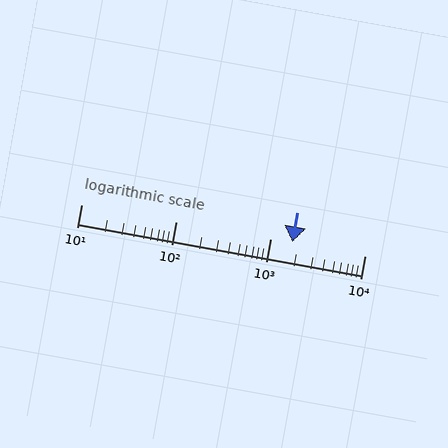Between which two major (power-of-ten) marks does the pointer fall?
The pointer is between 1000 and 10000.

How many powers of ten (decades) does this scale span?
The scale spans 3 decades, from 10 to 10000.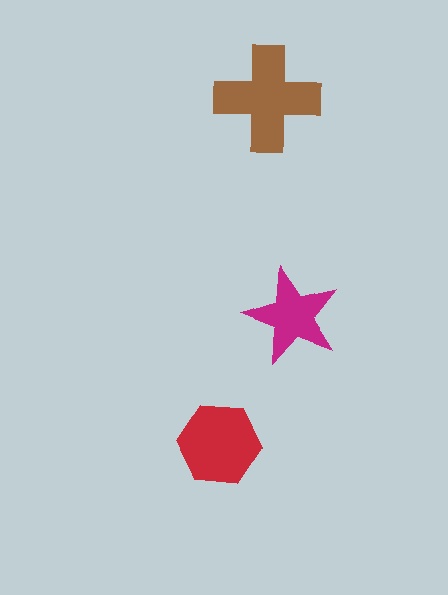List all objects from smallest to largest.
The magenta star, the red hexagon, the brown cross.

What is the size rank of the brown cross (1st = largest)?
1st.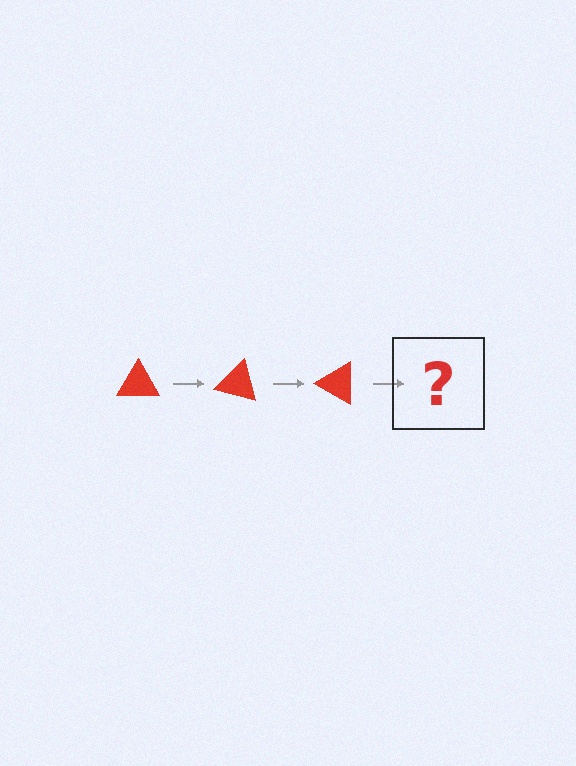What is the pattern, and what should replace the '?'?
The pattern is that the triangle rotates 15 degrees each step. The '?' should be a red triangle rotated 45 degrees.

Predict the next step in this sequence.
The next step is a red triangle rotated 45 degrees.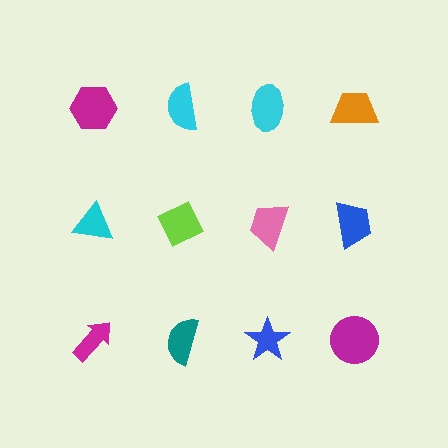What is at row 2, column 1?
A cyan triangle.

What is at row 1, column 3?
A cyan ellipse.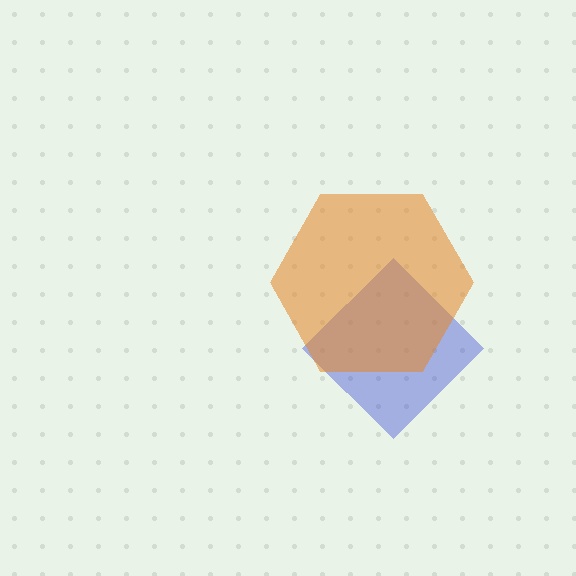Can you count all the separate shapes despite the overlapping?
Yes, there are 2 separate shapes.